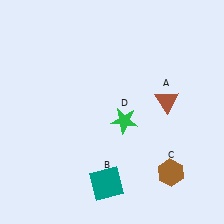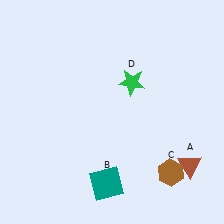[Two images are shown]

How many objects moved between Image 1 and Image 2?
2 objects moved between the two images.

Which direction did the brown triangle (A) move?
The brown triangle (A) moved down.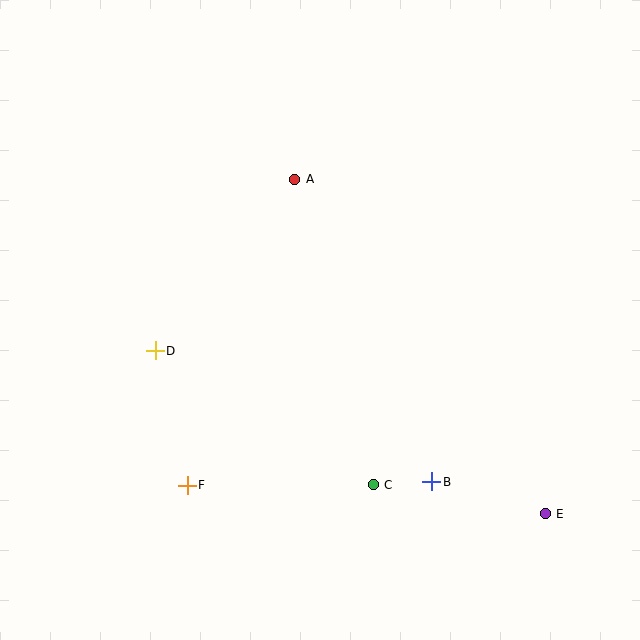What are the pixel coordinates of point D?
Point D is at (155, 351).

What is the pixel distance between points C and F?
The distance between C and F is 186 pixels.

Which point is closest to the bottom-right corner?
Point E is closest to the bottom-right corner.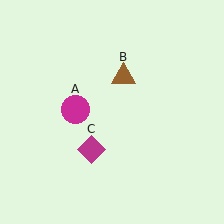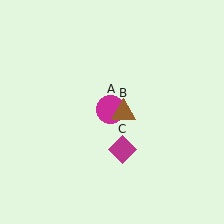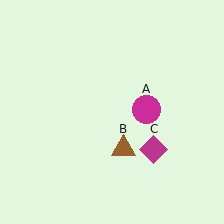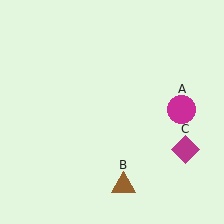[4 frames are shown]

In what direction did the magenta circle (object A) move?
The magenta circle (object A) moved right.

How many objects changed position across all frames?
3 objects changed position: magenta circle (object A), brown triangle (object B), magenta diamond (object C).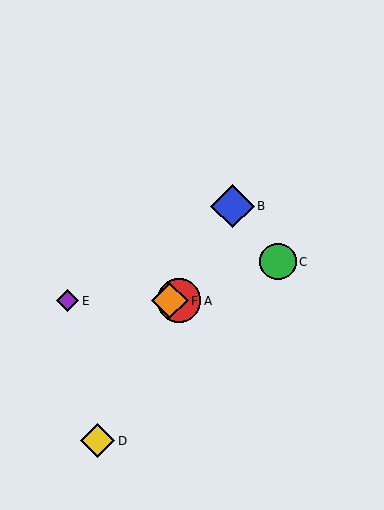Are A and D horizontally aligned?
No, A is at y≈301 and D is at y≈441.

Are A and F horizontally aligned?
Yes, both are at y≈301.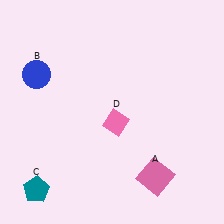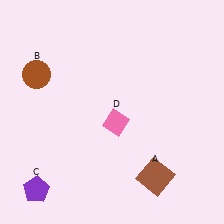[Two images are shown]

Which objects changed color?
A changed from pink to brown. B changed from blue to brown. C changed from teal to purple.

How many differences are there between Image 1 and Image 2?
There are 3 differences between the two images.